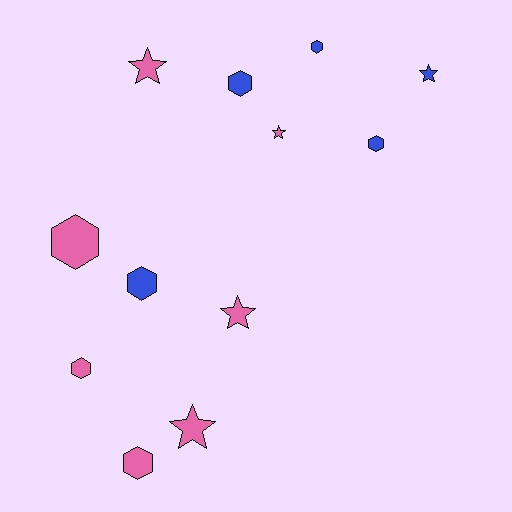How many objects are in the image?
There are 12 objects.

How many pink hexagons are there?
There are 3 pink hexagons.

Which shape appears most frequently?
Hexagon, with 7 objects.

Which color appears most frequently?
Pink, with 7 objects.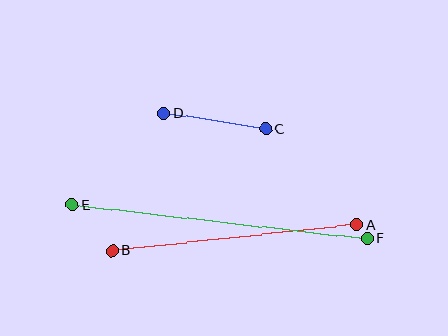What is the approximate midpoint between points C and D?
The midpoint is at approximately (215, 121) pixels.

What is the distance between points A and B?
The distance is approximately 246 pixels.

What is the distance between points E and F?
The distance is approximately 297 pixels.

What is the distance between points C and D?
The distance is approximately 103 pixels.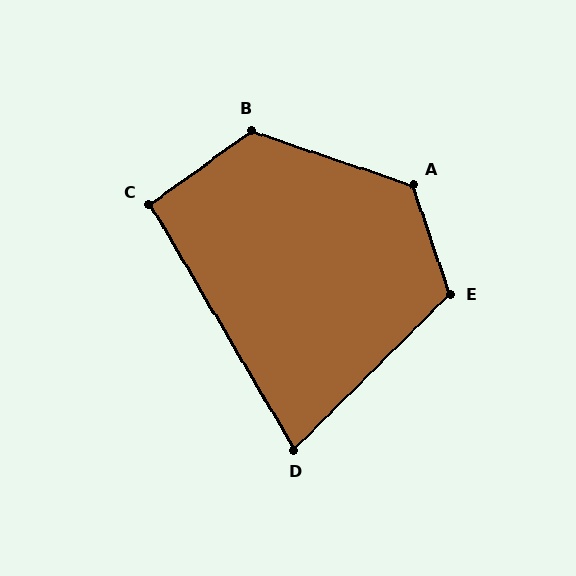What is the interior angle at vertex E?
Approximately 116 degrees (obtuse).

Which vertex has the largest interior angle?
A, at approximately 127 degrees.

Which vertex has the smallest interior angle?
D, at approximately 76 degrees.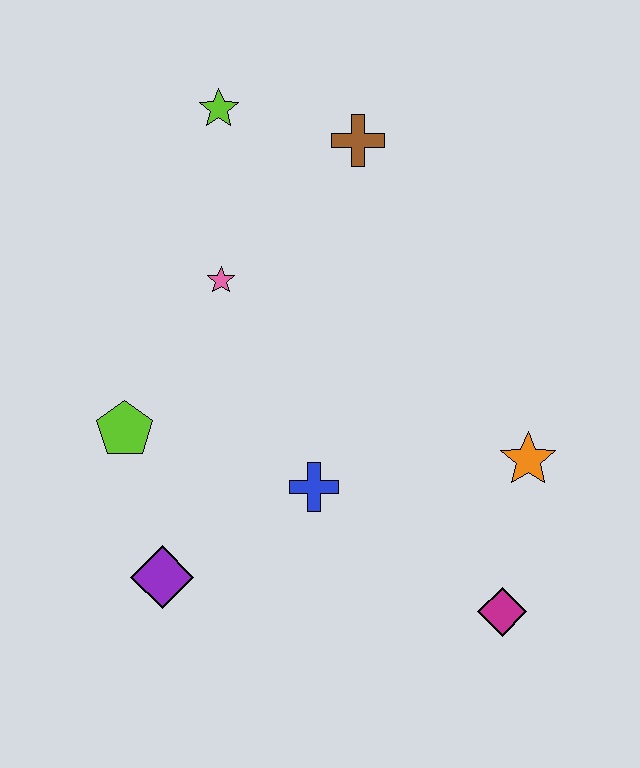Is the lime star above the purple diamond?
Yes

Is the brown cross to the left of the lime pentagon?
No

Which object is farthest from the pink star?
The magenta diamond is farthest from the pink star.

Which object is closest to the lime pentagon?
The purple diamond is closest to the lime pentagon.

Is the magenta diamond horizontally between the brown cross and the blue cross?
No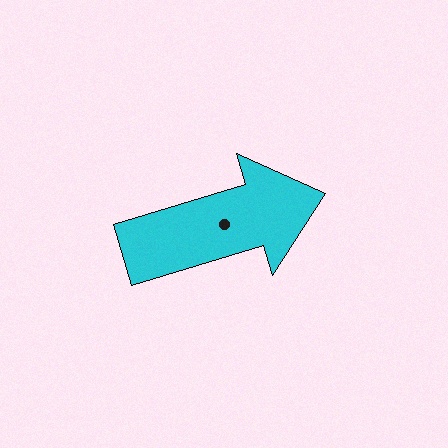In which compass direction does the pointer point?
East.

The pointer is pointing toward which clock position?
Roughly 2 o'clock.